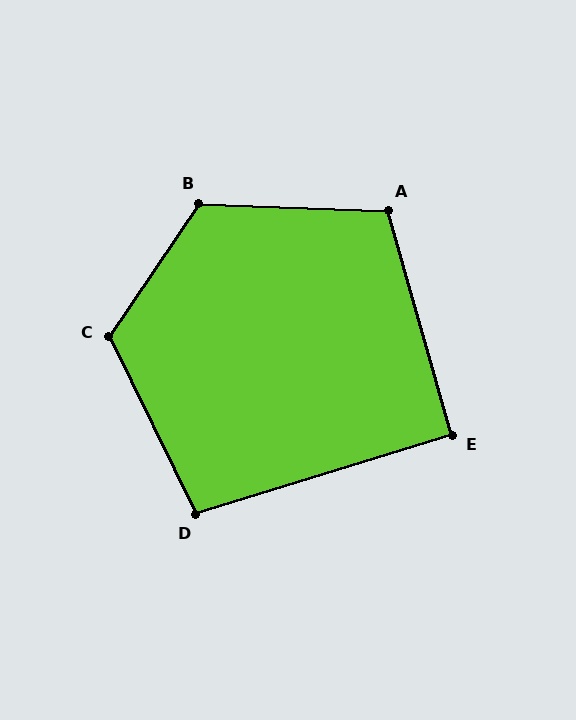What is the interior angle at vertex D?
Approximately 99 degrees (obtuse).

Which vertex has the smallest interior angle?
E, at approximately 91 degrees.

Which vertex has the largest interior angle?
B, at approximately 122 degrees.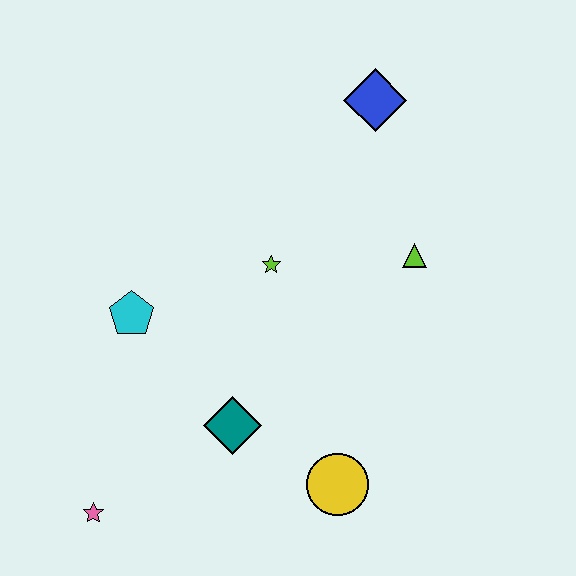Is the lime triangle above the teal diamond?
Yes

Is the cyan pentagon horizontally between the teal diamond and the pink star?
Yes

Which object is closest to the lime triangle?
The lime star is closest to the lime triangle.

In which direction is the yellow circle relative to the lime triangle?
The yellow circle is below the lime triangle.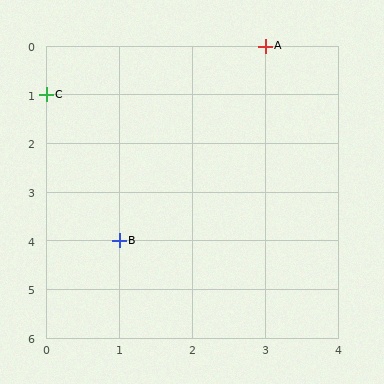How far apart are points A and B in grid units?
Points A and B are 2 columns and 4 rows apart (about 4.5 grid units diagonally).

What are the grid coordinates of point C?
Point C is at grid coordinates (0, 1).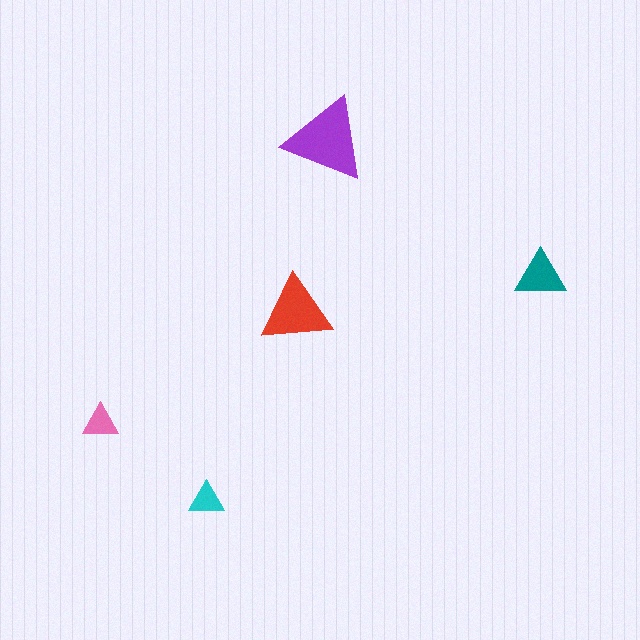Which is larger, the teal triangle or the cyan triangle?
The teal one.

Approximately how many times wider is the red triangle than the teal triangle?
About 1.5 times wider.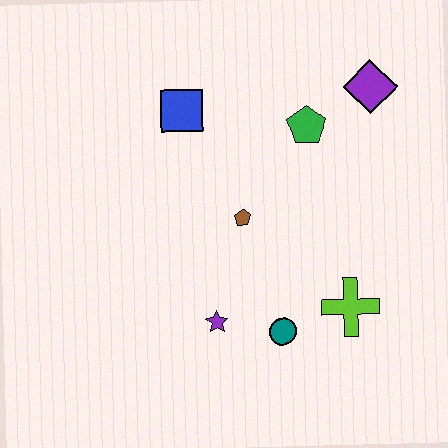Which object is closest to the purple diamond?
The green pentagon is closest to the purple diamond.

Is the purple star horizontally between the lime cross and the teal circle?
No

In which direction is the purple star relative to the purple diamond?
The purple star is below the purple diamond.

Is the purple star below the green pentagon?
Yes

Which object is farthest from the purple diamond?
The purple star is farthest from the purple diamond.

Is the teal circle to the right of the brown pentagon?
Yes